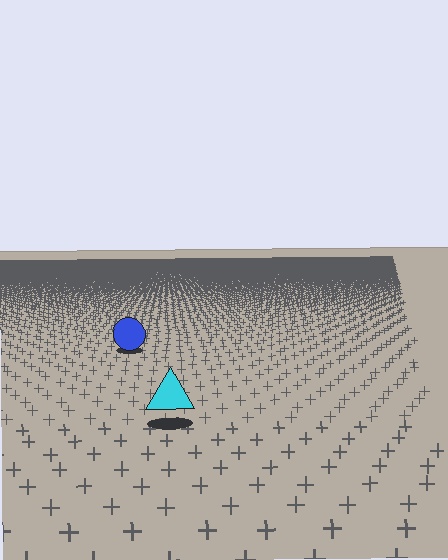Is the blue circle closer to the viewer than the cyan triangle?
No. The cyan triangle is closer — you can tell from the texture gradient: the ground texture is coarser near it.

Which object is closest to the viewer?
The cyan triangle is closest. The texture marks near it are larger and more spread out.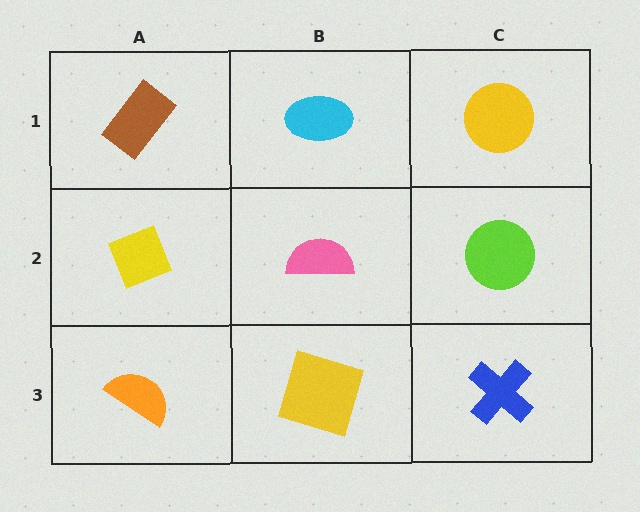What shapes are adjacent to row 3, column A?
A yellow diamond (row 2, column A), a yellow square (row 3, column B).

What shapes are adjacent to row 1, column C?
A lime circle (row 2, column C), a cyan ellipse (row 1, column B).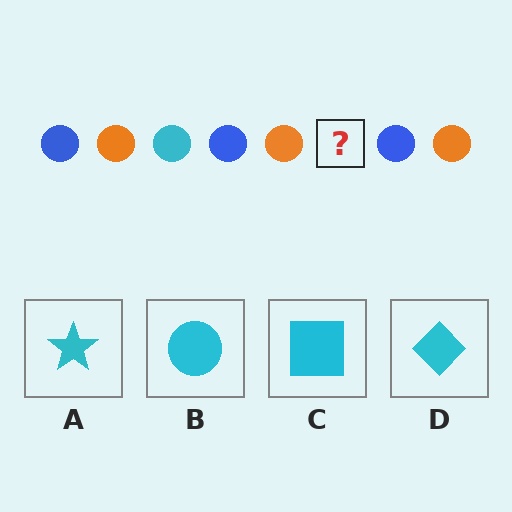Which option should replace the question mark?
Option B.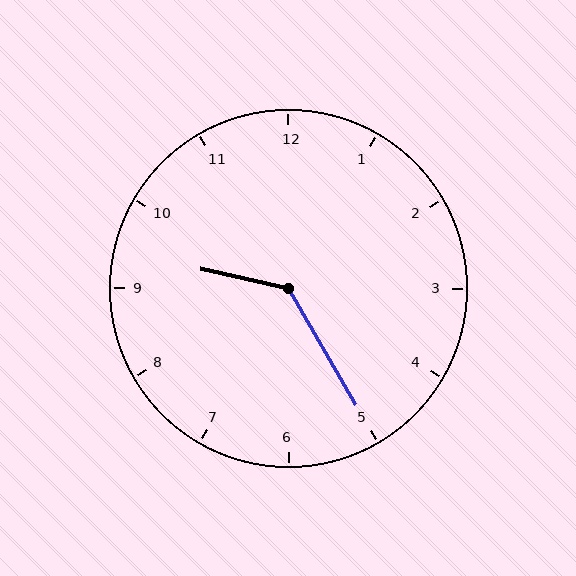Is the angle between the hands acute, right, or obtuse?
It is obtuse.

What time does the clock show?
9:25.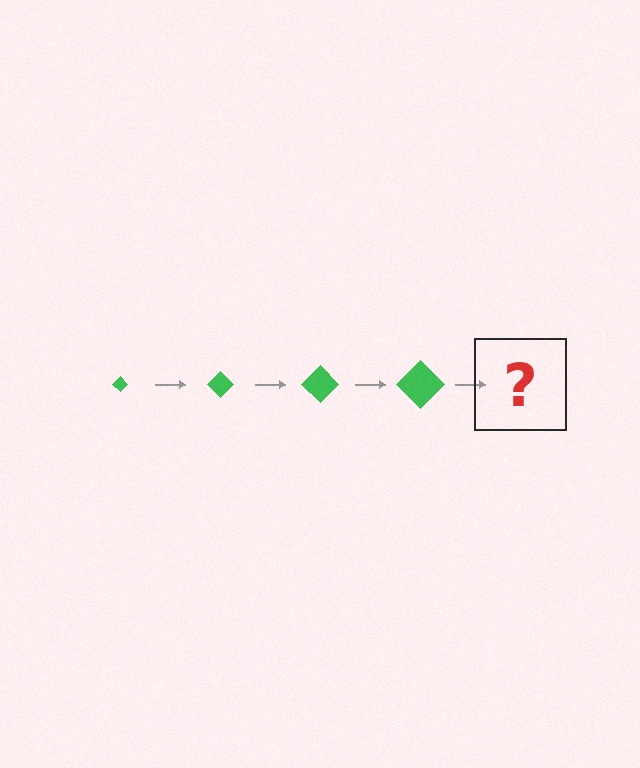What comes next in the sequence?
The next element should be a green diamond, larger than the previous one.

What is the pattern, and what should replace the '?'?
The pattern is that the diamond gets progressively larger each step. The '?' should be a green diamond, larger than the previous one.